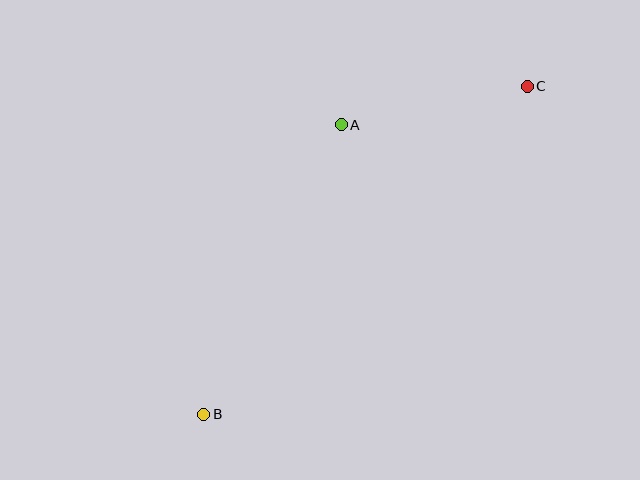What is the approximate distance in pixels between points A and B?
The distance between A and B is approximately 320 pixels.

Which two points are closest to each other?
Points A and C are closest to each other.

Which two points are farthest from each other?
Points B and C are farthest from each other.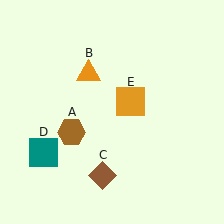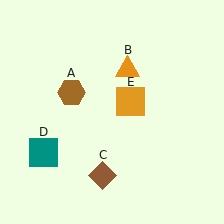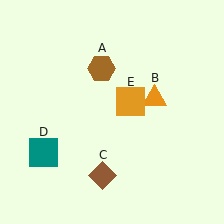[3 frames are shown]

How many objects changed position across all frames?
2 objects changed position: brown hexagon (object A), orange triangle (object B).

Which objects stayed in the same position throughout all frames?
Brown diamond (object C) and teal square (object D) and orange square (object E) remained stationary.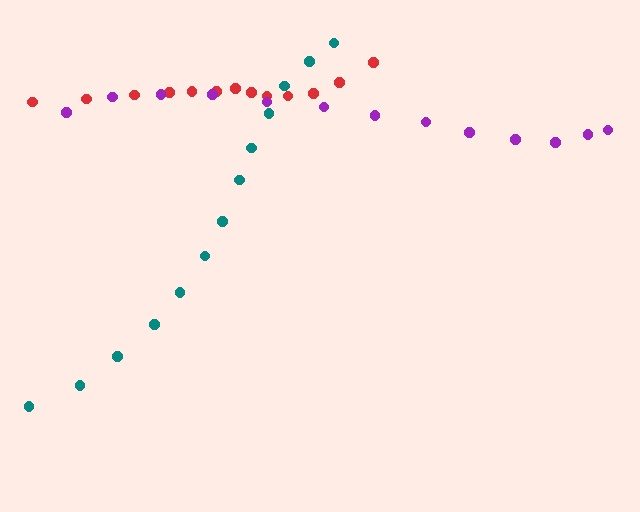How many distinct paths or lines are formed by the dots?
There are 3 distinct paths.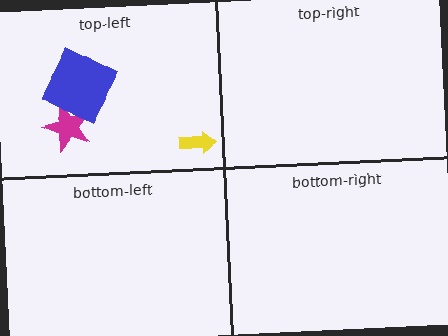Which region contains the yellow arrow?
The top-left region.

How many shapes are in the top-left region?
3.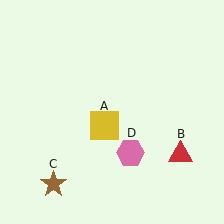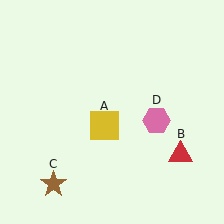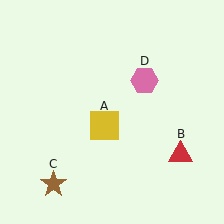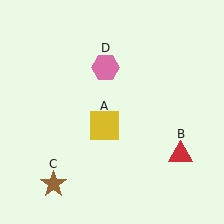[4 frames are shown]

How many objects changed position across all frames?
1 object changed position: pink hexagon (object D).